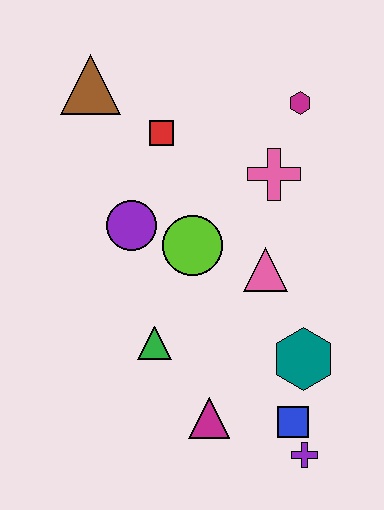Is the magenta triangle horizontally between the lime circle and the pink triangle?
Yes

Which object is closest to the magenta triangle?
The blue square is closest to the magenta triangle.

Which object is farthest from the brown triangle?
The purple cross is farthest from the brown triangle.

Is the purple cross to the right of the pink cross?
Yes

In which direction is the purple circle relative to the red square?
The purple circle is below the red square.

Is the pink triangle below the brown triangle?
Yes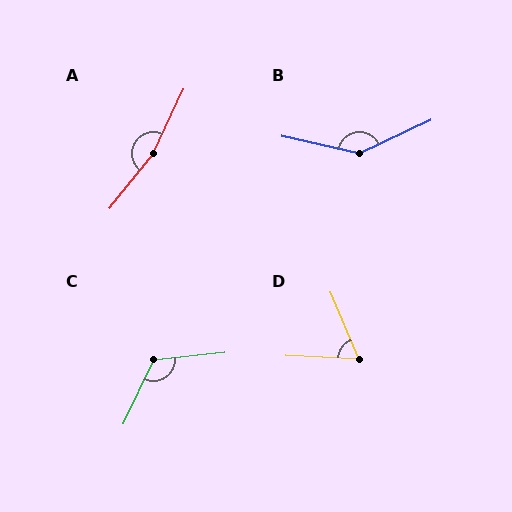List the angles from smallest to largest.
D (64°), C (122°), B (143°), A (166°).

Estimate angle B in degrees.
Approximately 143 degrees.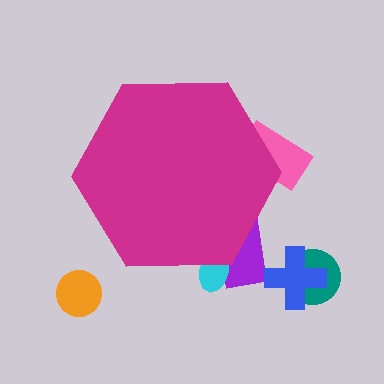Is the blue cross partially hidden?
No, the blue cross is fully visible.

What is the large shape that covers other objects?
A magenta hexagon.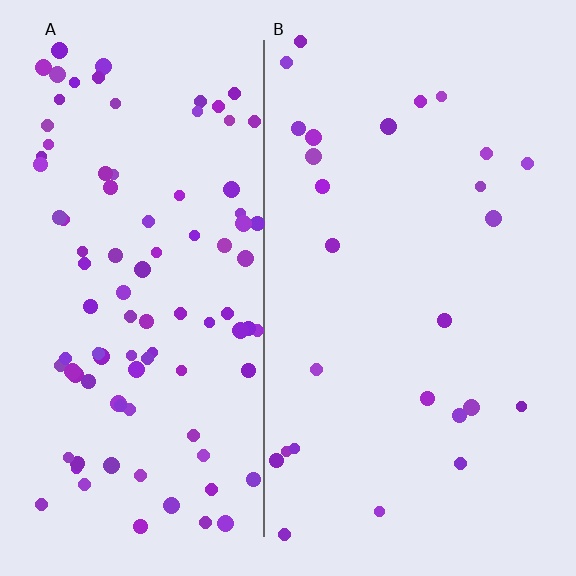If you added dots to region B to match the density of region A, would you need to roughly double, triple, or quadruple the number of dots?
Approximately quadruple.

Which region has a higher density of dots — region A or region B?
A (the left).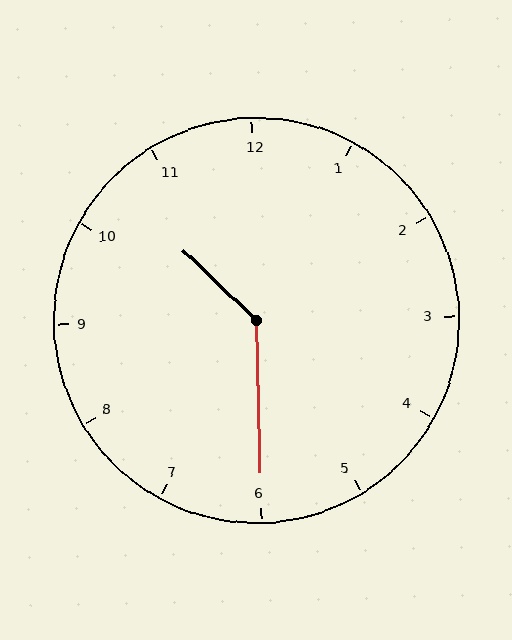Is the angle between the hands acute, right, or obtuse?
It is obtuse.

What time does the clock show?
10:30.